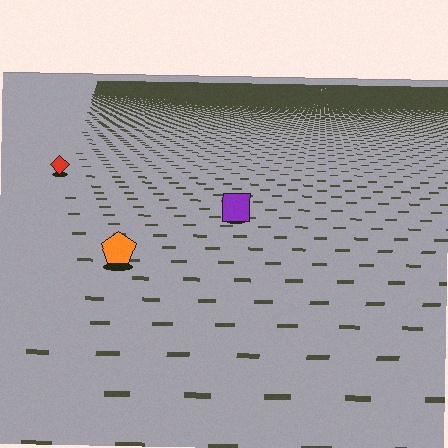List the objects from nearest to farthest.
From nearest to farthest: the orange pentagon, the purple square, the red diamond.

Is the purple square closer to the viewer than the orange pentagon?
No. The orange pentagon is closer — you can tell from the texture gradient: the ground texture is coarser near it.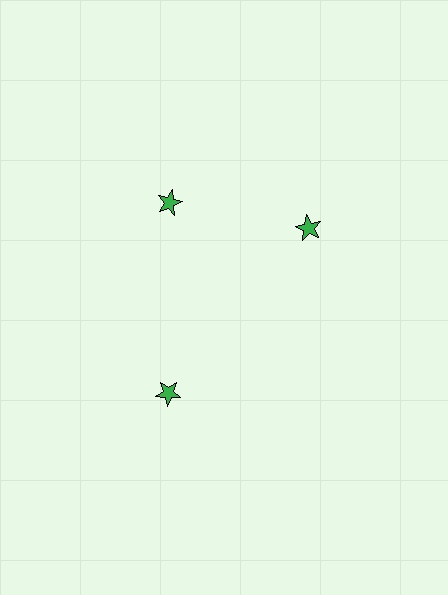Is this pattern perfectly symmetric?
No. The 3 green stars are arranged in a ring, but one element near the 3 o'clock position is rotated out of alignment along the ring, breaking the 3-fold rotational symmetry.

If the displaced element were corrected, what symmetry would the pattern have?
It would have 3-fold rotational symmetry — the pattern would map onto itself every 120 degrees.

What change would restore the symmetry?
The symmetry would be restored by rotating it back into even spacing with its neighbors so that all 3 stars sit at equal angles and equal distance from the center.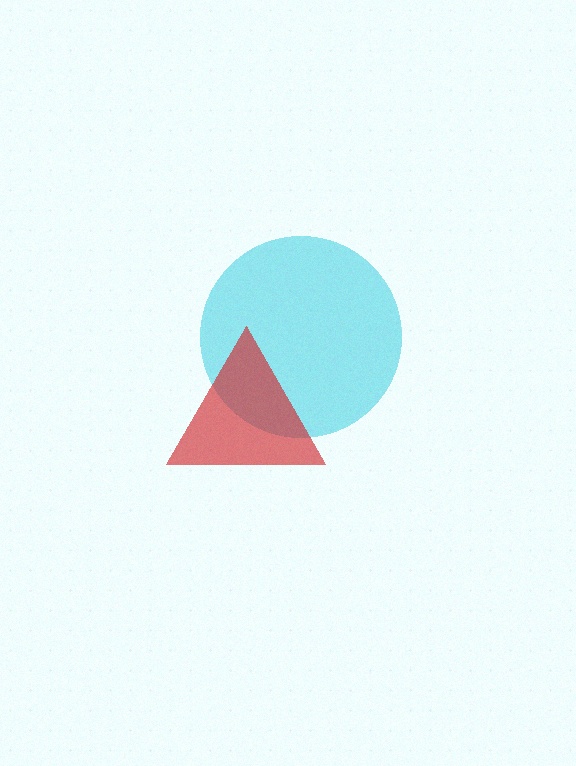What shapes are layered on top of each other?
The layered shapes are: a cyan circle, a red triangle.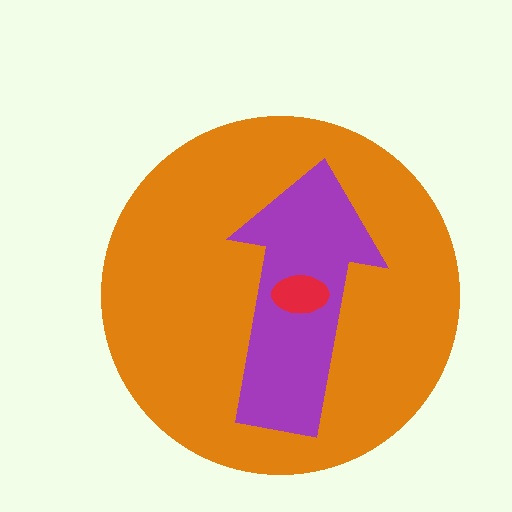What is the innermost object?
The red ellipse.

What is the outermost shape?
The orange circle.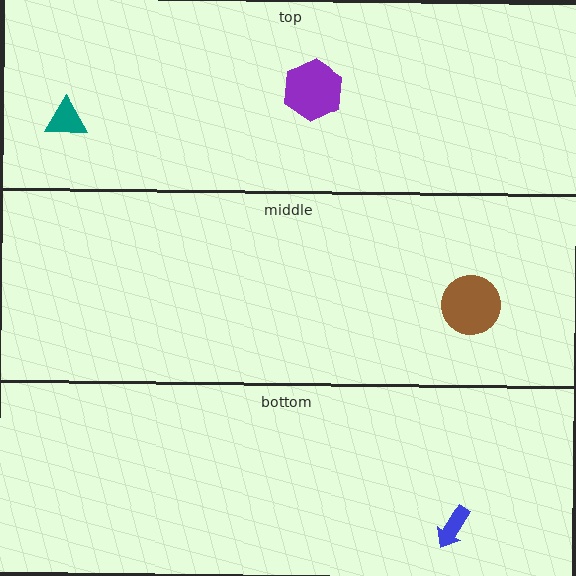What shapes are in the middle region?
The brown circle.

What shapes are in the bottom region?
The blue arrow.